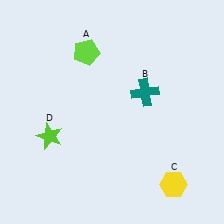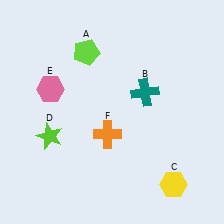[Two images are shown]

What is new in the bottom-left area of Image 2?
An orange cross (F) was added in the bottom-left area of Image 2.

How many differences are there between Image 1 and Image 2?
There are 2 differences between the two images.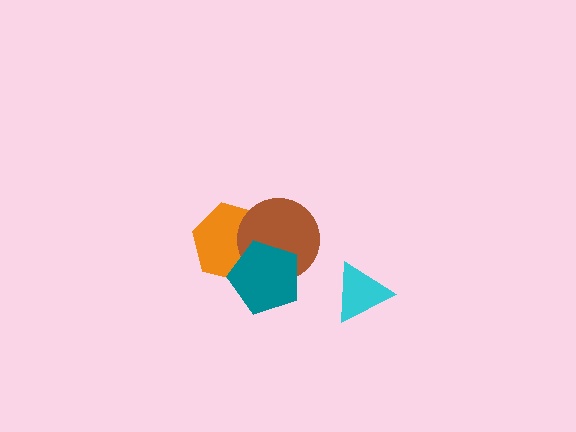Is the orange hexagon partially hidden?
Yes, it is partially covered by another shape.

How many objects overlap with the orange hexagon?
2 objects overlap with the orange hexagon.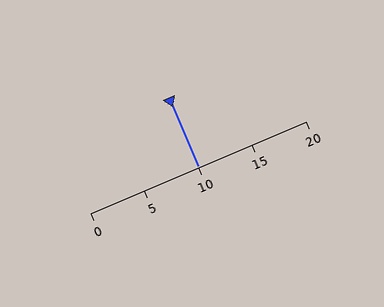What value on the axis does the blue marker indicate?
The marker indicates approximately 10.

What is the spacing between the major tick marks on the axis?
The major ticks are spaced 5 apart.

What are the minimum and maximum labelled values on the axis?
The axis runs from 0 to 20.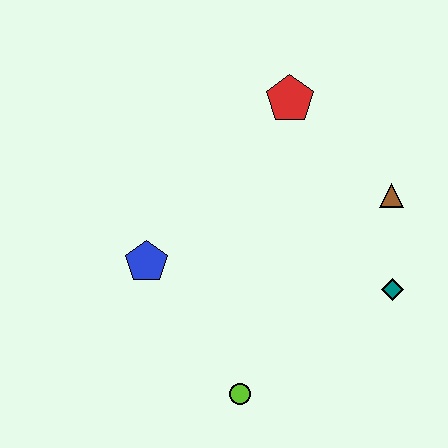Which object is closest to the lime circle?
The blue pentagon is closest to the lime circle.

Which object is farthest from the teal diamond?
The blue pentagon is farthest from the teal diamond.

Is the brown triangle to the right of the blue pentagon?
Yes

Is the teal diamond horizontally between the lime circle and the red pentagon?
No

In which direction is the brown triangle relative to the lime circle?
The brown triangle is above the lime circle.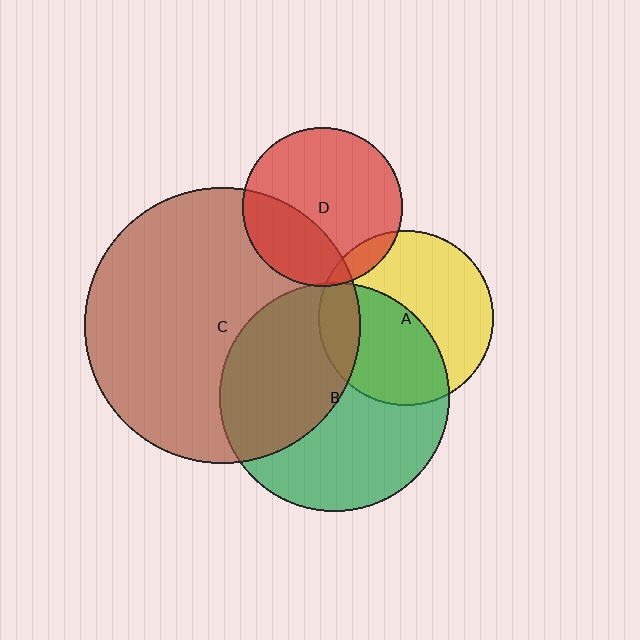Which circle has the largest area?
Circle C (brown).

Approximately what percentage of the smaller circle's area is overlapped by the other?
Approximately 50%.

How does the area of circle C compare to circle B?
Approximately 1.4 times.